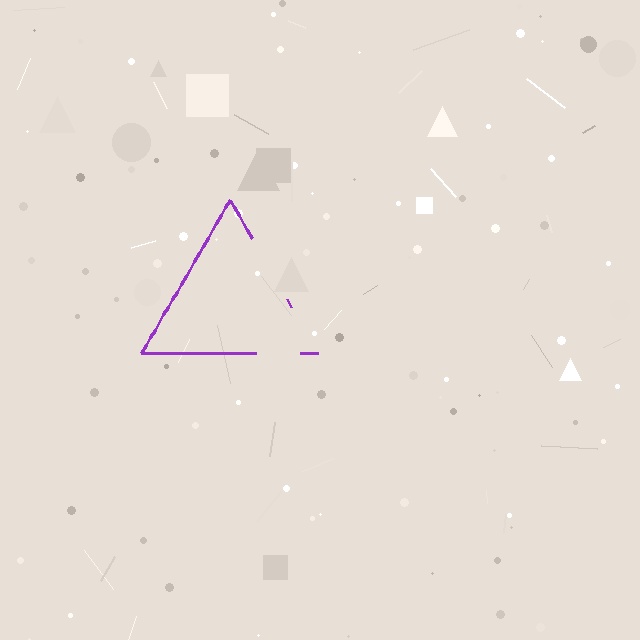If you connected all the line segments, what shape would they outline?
They would outline a triangle.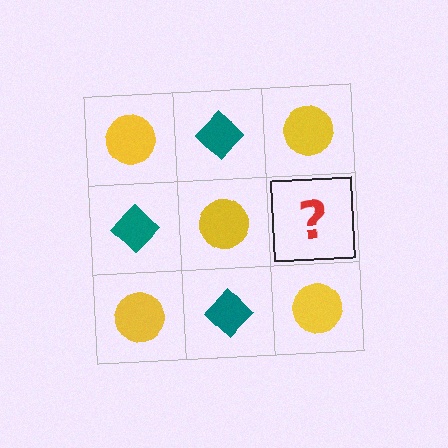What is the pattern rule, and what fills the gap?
The rule is that it alternates yellow circle and teal diamond in a checkerboard pattern. The gap should be filled with a teal diamond.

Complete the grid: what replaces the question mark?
The question mark should be replaced with a teal diamond.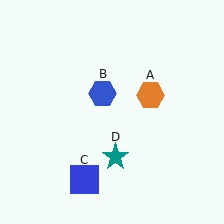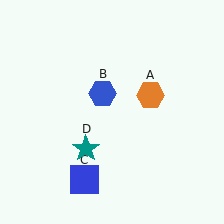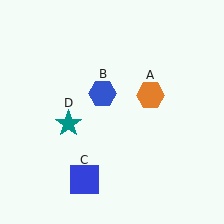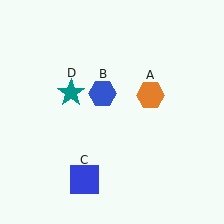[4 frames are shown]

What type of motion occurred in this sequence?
The teal star (object D) rotated clockwise around the center of the scene.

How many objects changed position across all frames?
1 object changed position: teal star (object D).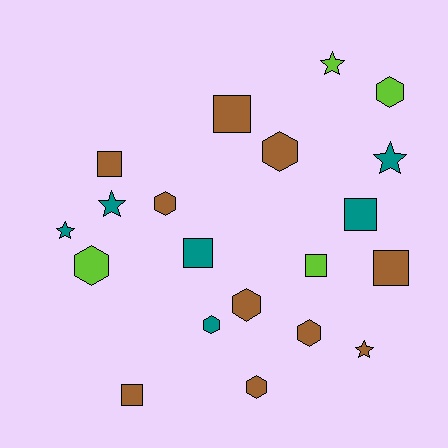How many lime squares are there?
There is 1 lime square.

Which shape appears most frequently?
Hexagon, with 8 objects.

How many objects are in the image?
There are 20 objects.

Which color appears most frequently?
Brown, with 10 objects.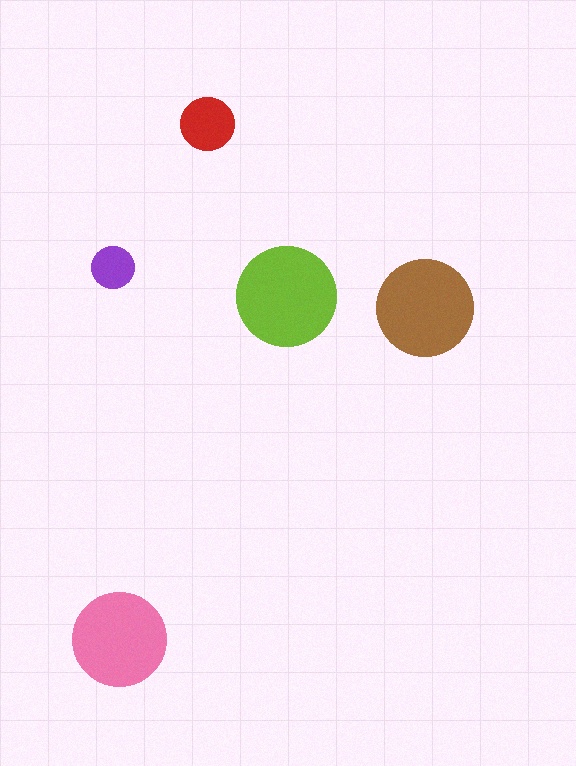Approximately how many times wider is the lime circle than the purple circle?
About 2.5 times wider.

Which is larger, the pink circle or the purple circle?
The pink one.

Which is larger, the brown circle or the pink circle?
The brown one.